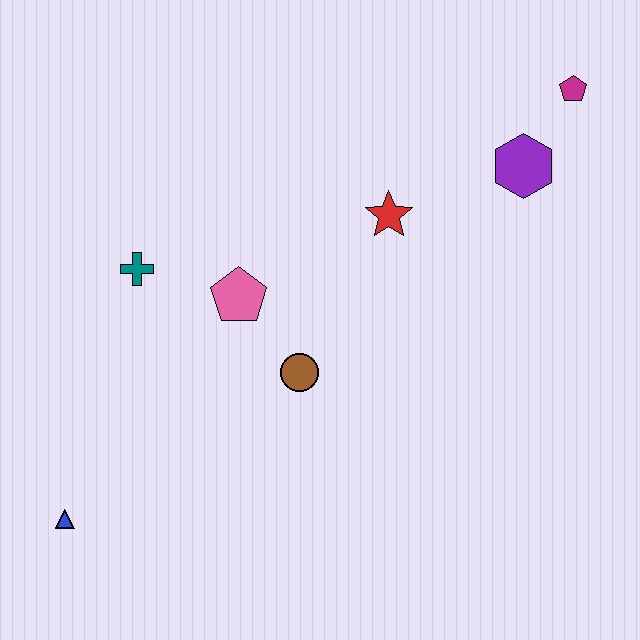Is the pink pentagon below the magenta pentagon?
Yes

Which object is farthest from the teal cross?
The magenta pentagon is farthest from the teal cross.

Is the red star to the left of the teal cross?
No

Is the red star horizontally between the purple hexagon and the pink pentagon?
Yes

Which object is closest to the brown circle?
The pink pentagon is closest to the brown circle.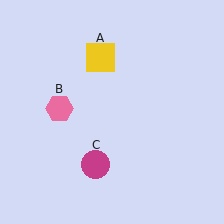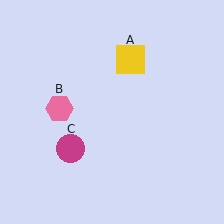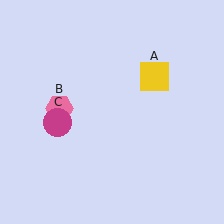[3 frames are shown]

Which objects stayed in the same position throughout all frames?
Pink hexagon (object B) remained stationary.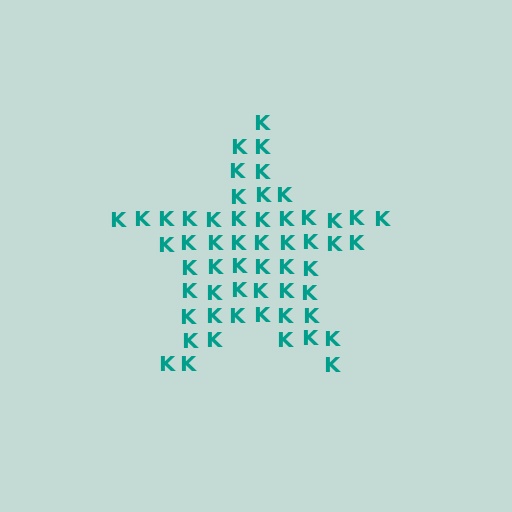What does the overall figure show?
The overall figure shows a star.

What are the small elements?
The small elements are letter K's.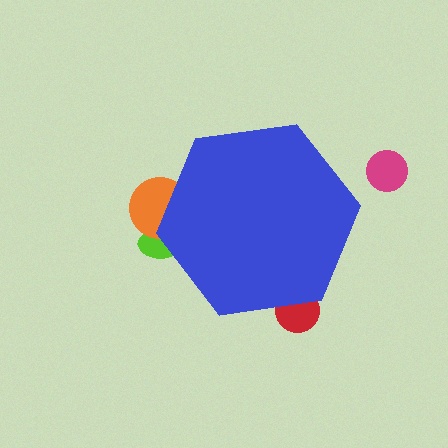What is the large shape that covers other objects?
A blue hexagon.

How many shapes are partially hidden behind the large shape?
3 shapes are partially hidden.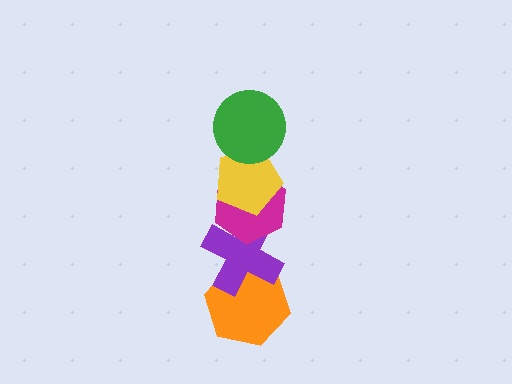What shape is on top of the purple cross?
The magenta hexagon is on top of the purple cross.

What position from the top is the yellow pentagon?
The yellow pentagon is 2nd from the top.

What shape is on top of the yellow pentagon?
The green circle is on top of the yellow pentagon.